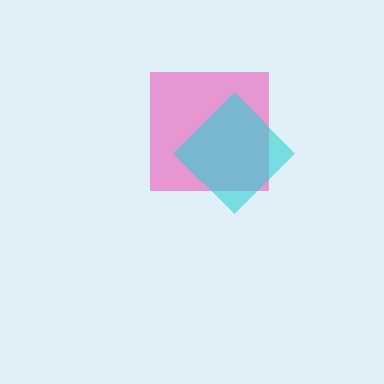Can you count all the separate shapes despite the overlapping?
Yes, there are 2 separate shapes.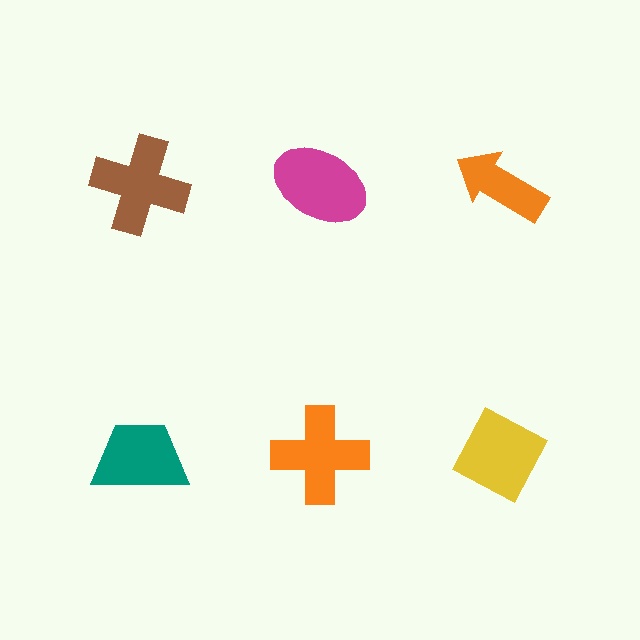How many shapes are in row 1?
3 shapes.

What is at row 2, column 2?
An orange cross.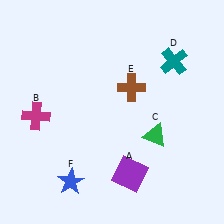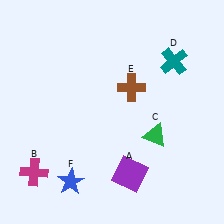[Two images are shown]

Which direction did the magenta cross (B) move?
The magenta cross (B) moved down.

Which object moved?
The magenta cross (B) moved down.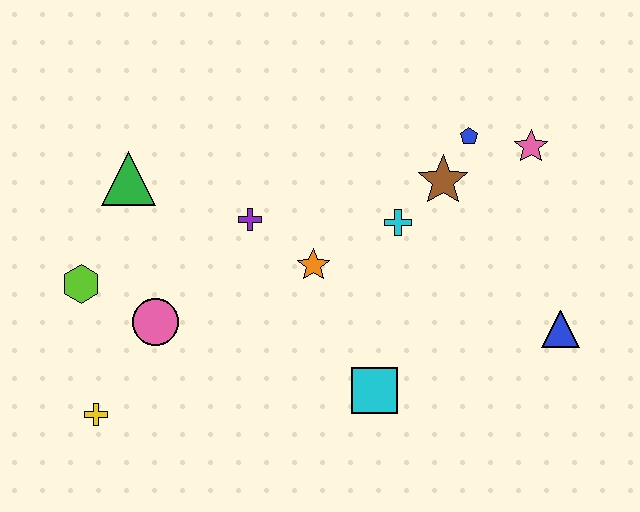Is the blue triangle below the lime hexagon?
Yes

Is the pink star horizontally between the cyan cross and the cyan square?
No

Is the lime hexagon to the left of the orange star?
Yes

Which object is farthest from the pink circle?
The pink star is farthest from the pink circle.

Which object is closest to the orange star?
The purple cross is closest to the orange star.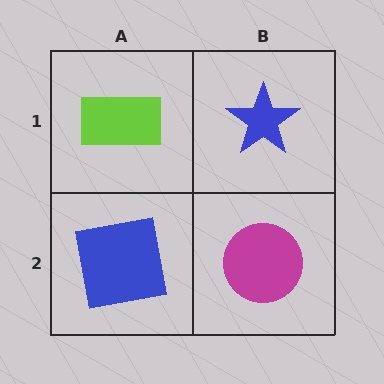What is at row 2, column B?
A magenta circle.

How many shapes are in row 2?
2 shapes.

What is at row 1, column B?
A blue star.